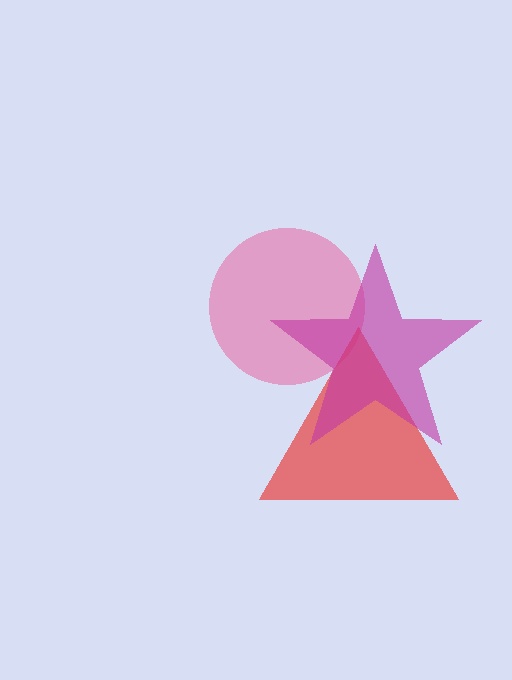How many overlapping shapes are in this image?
There are 3 overlapping shapes in the image.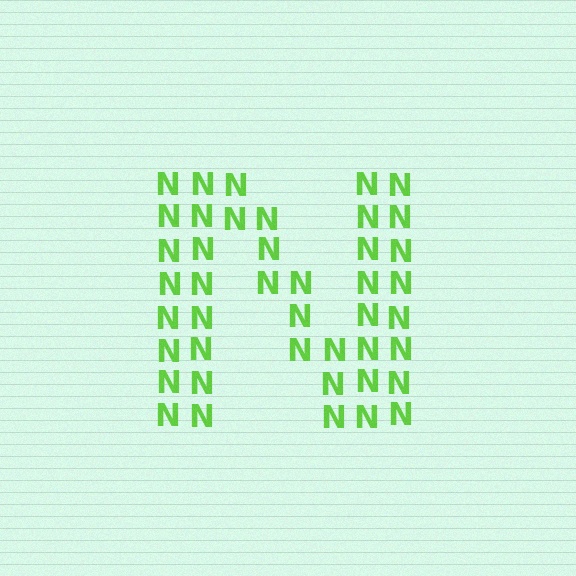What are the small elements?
The small elements are letter N's.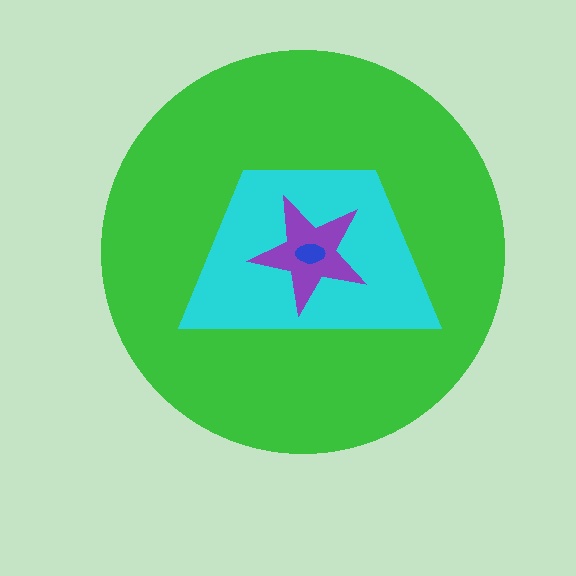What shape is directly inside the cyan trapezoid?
The purple star.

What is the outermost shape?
The green circle.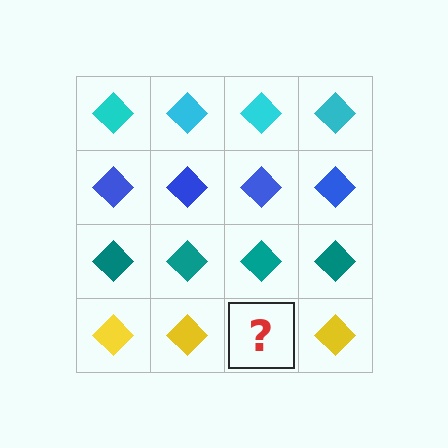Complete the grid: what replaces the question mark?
The question mark should be replaced with a yellow diamond.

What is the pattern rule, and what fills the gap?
The rule is that each row has a consistent color. The gap should be filled with a yellow diamond.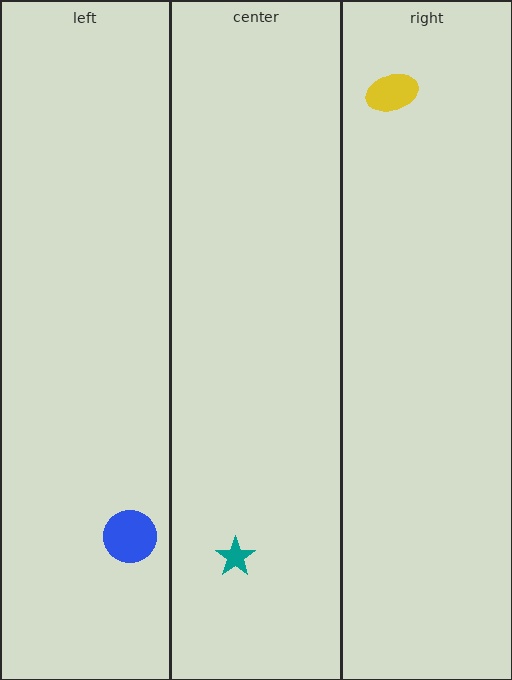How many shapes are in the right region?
1.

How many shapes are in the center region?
1.